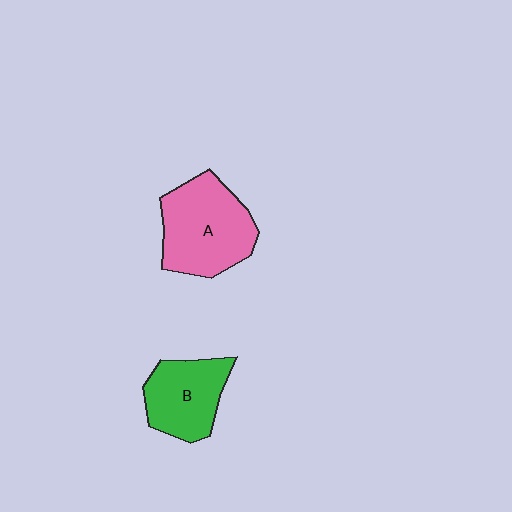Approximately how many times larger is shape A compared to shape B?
Approximately 1.4 times.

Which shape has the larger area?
Shape A (pink).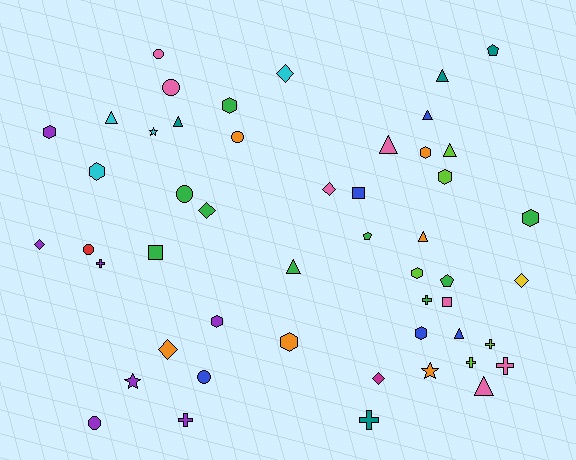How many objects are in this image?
There are 50 objects.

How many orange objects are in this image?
There are 6 orange objects.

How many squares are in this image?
There are 3 squares.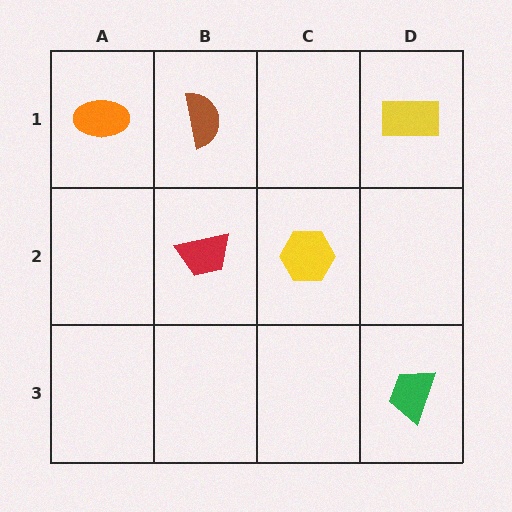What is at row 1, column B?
A brown semicircle.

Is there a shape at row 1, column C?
No, that cell is empty.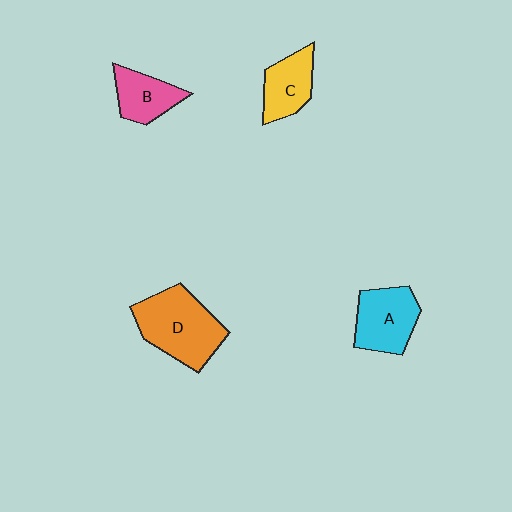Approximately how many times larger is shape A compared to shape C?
Approximately 1.3 times.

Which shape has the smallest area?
Shape B (pink).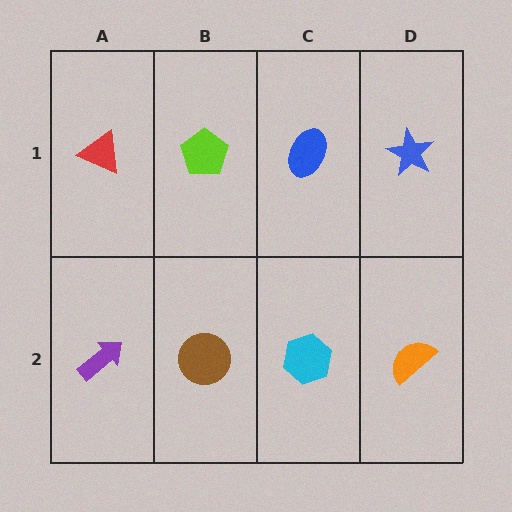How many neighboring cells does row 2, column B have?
3.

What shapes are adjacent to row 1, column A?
A purple arrow (row 2, column A), a lime pentagon (row 1, column B).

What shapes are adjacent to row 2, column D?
A blue star (row 1, column D), a cyan hexagon (row 2, column C).